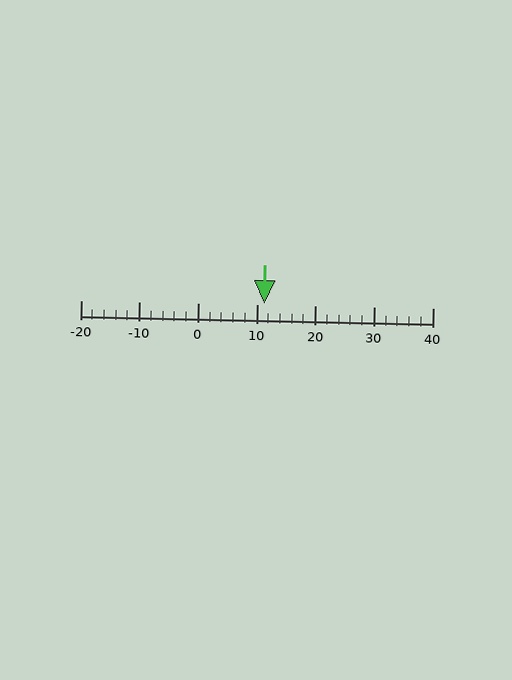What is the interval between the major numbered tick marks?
The major tick marks are spaced 10 units apart.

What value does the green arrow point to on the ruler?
The green arrow points to approximately 11.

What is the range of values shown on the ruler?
The ruler shows values from -20 to 40.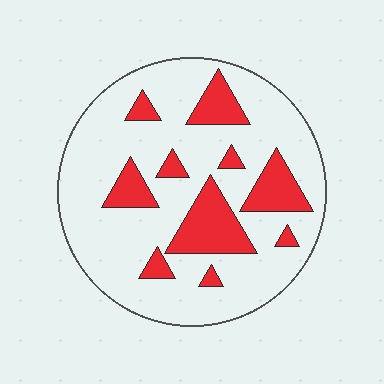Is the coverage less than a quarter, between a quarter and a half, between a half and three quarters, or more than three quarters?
Less than a quarter.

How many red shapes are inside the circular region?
10.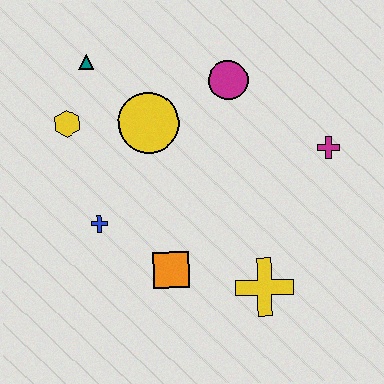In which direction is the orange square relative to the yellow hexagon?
The orange square is below the yellow hexagon.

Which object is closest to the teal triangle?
The yellow hexagon is closest to the teal triangle.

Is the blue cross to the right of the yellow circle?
No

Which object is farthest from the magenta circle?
The yellow cross is farthest from the magenta circle.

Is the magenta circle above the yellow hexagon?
Yes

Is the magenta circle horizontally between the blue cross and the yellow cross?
Yes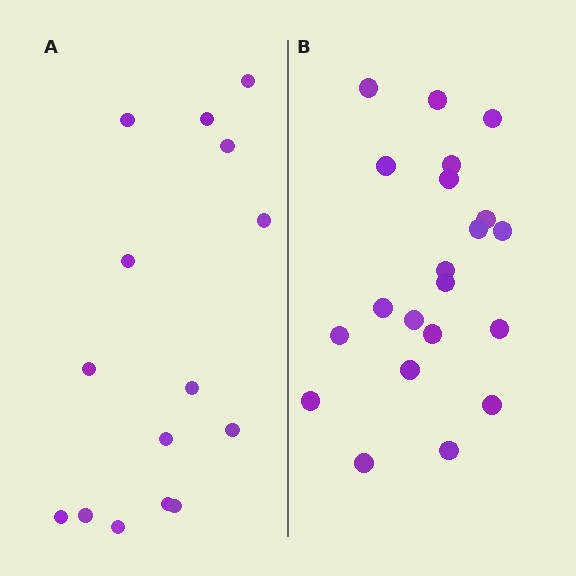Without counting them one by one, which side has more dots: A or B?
Region B (the right region) has more dots.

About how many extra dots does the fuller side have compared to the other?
Region B has about 6 more dots than region A.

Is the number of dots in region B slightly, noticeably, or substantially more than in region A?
Region B has noticeably more, but not dramatically so. The ratio is roughly 1.4 to 1.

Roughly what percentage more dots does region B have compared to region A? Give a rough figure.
About 40% more.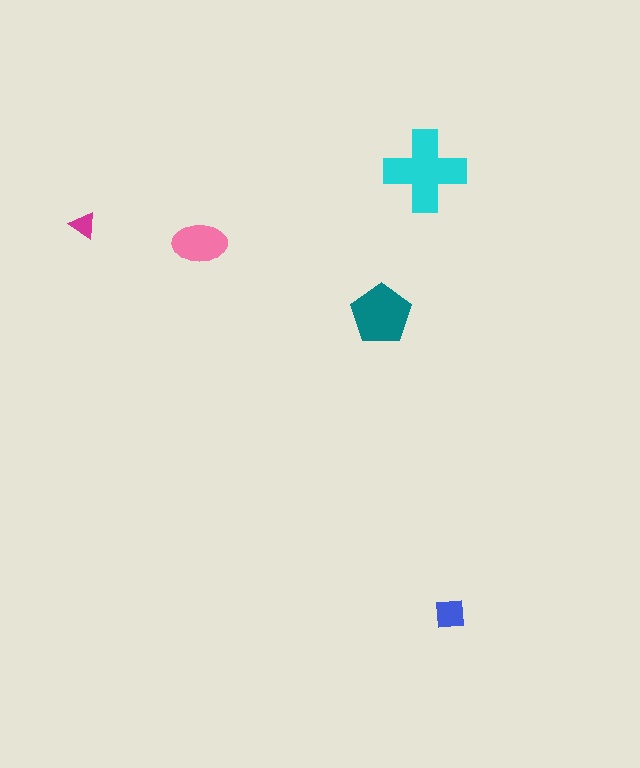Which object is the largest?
The cyan cross.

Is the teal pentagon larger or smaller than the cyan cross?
Smaller.